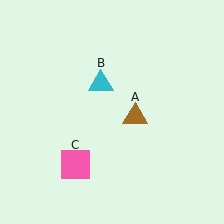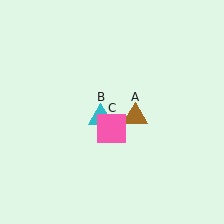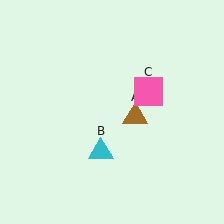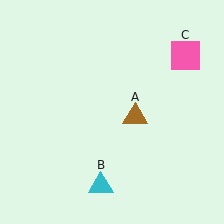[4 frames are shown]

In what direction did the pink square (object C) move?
The pink square (object C) moved up and to the right.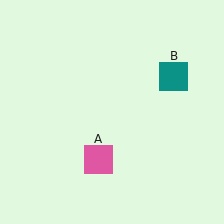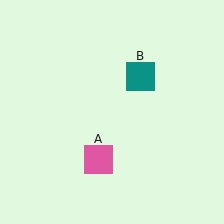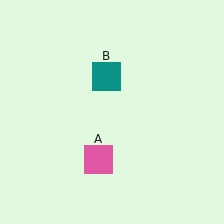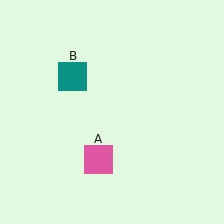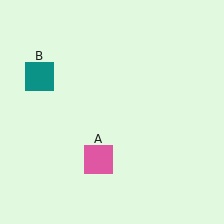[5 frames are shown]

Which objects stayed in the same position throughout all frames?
Pink square (object A) remained stationary.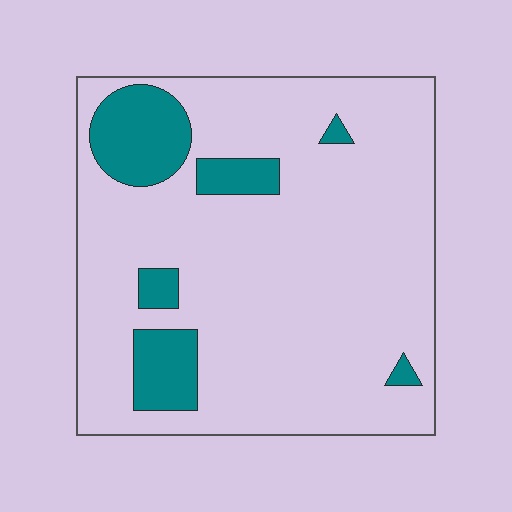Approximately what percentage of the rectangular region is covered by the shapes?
Approximately 15%.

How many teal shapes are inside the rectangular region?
6.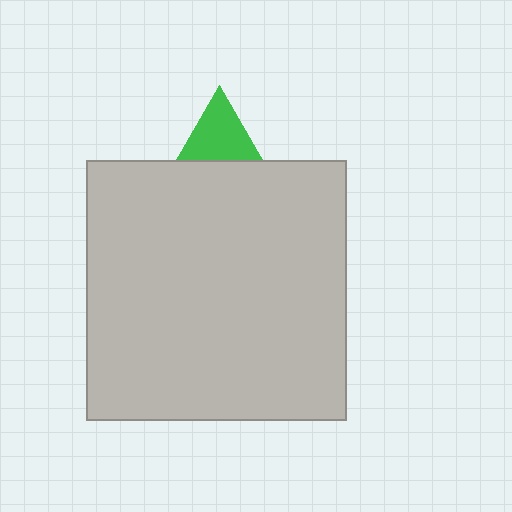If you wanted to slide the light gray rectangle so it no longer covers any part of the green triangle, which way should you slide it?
Slide it down — that is the most direct way to separate the two shapes.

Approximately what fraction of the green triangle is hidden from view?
Roughly 56% of the green triangle is hidden behind the light gray rectangle.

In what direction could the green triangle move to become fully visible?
The green triangle could move up. That would shift it out from behind the light gray rectangle entirely.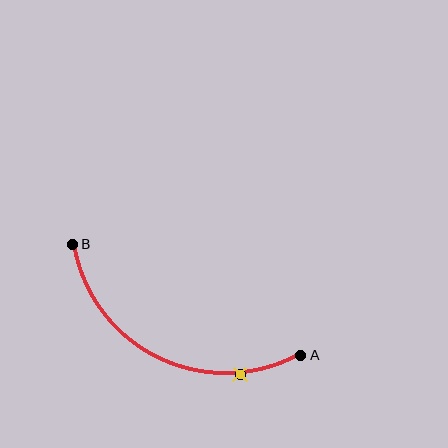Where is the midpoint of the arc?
The arc midpoint is the point on the curve farthest from the straight line joining A and B. It sits below that line.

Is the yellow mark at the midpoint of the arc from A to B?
No. The yellow mark lies on the arc but is closer to endpoint A. The arc midpoint would be at the point on the curve equidistant along the arc from both A and B.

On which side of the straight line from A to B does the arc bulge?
The arc bulges below the straight line connecting A and B.